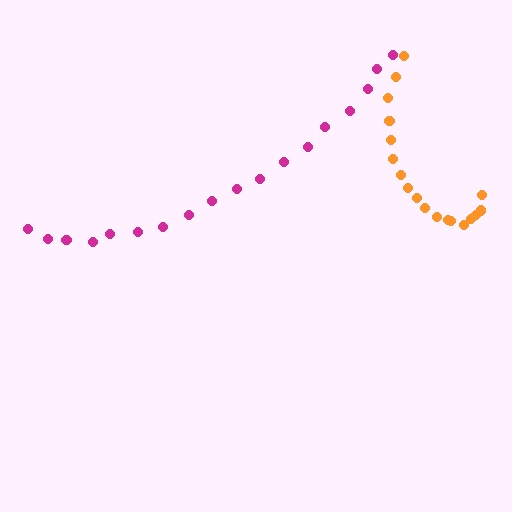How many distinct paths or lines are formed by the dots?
There are 2 distinct paths.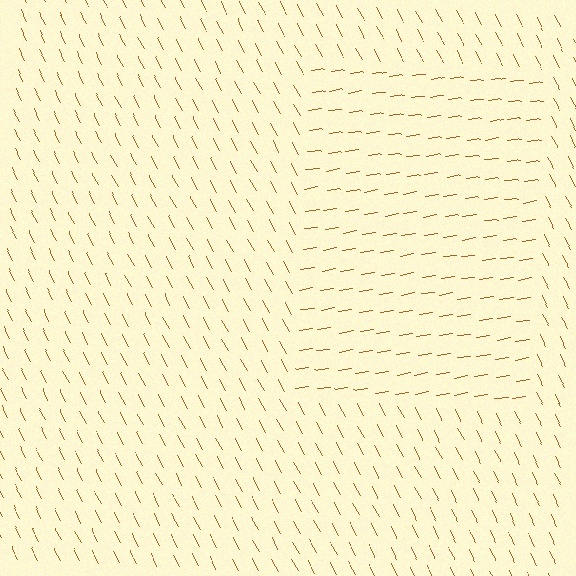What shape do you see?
I see a rectangle.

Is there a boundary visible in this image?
Yes, there is a texture boundary formed by a change in line orientation.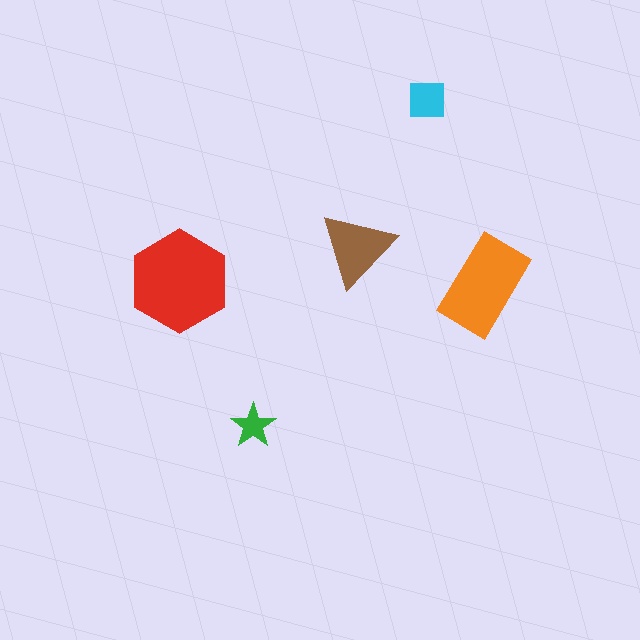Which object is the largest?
The red hexagon.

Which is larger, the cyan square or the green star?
The cyan square.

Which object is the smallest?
The green star.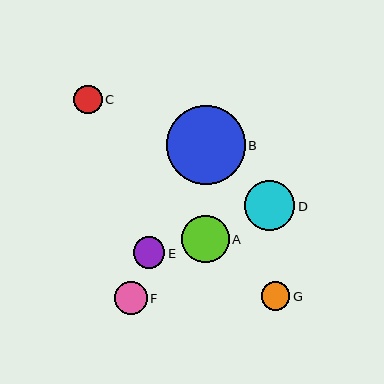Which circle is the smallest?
Circle C is the smallest with a size of approximately 28 pixels.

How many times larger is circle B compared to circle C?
Circle B is approximately 2.8 times the size of circle C.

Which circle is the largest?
Circle B is the largest with a size of approximately 78 pixels.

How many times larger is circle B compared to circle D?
Circle B is approximately 1.6 times the size of circle D.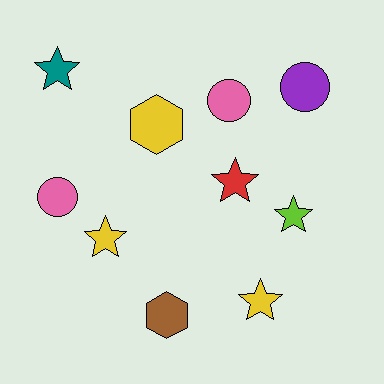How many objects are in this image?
There are 10 objects.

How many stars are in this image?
There are 5 stars.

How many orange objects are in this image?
There are no orange objects.